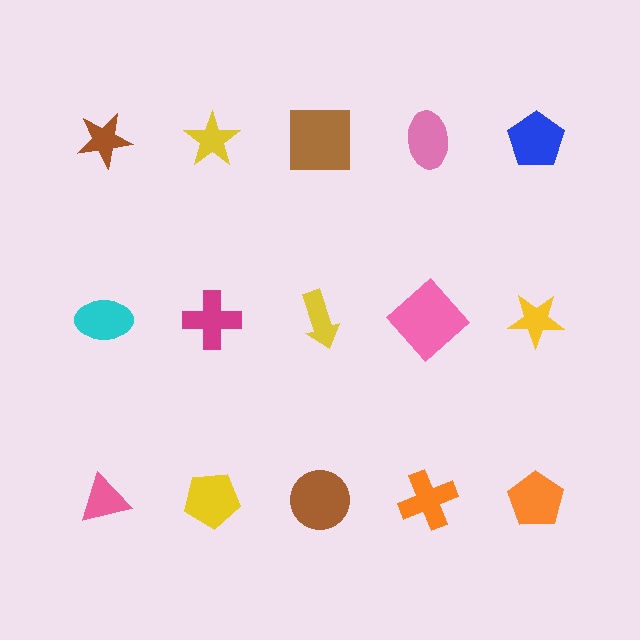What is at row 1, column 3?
A brown square.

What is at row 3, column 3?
A brown circle.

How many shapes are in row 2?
5 shapes.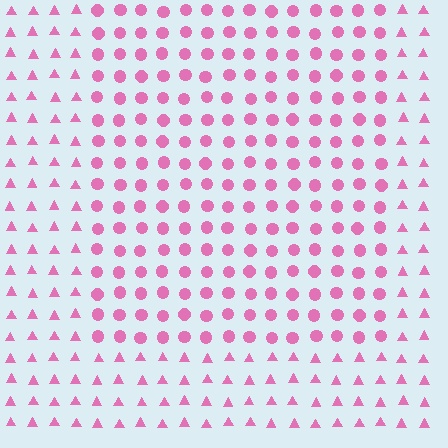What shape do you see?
I see a rectangle.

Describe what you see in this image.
The image is filled with small pink elements arranged in a uniform grid. A rectangle-shaped region contains circles, while the surrounding area contains triangles. The boundary is defined purely by the change in element shape.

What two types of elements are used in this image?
The image uses circles inside the rectangle region and triangles outside it.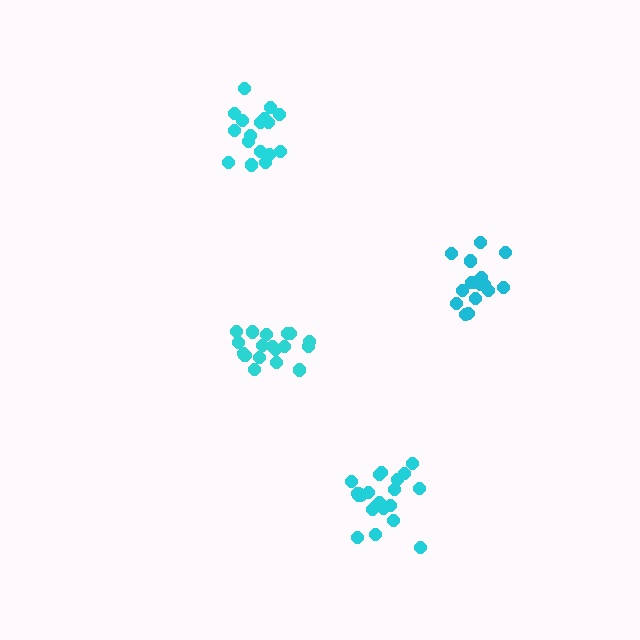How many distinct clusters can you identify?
There are 4 distinct clusters.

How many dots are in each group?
Group 1: 21 dots, Group 2: 18 dots, Group 3: 17 dots, Group 4: 17 dots (73 total).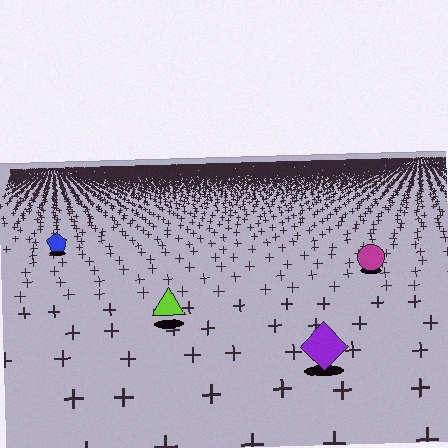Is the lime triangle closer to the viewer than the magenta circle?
Yes. The lime triangle is closer — you can tell from the texture gradient: the ground texture is coarser near it.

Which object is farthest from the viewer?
The blue pentagon is farthest from the viewer. It appears smaller and the ground texture around it is denser.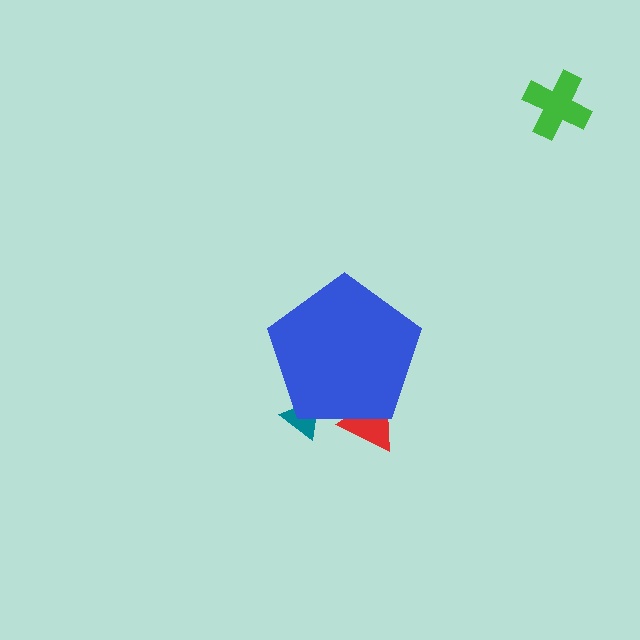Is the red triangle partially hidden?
Yes, the red triangle is partially hidden behind the blue pentagon.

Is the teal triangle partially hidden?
Yes, the teal triangle is partially hidden behind the blue pentagon.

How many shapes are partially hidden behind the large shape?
2 shapes are partially hidden.